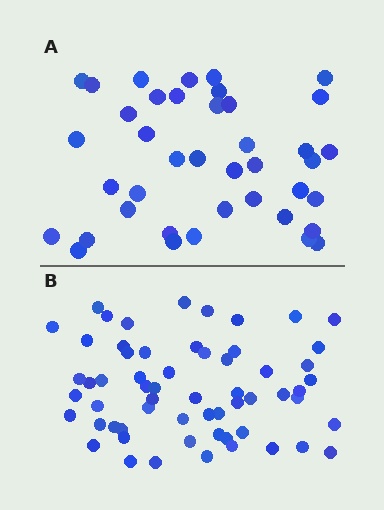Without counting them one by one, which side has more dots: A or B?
Region B (the bottom region) has more dots.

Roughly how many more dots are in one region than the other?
Region B has approximately 20 more dots than region A.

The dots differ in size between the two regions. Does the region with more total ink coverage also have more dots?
No. Region A has more total ink coverage because its dots are larger, but region B actually contains more individual dots. Total area can be misleading — the number of items is what matters here.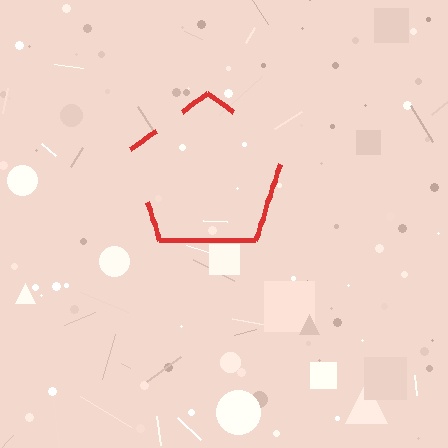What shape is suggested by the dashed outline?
The dashed outline suggests a pentagon.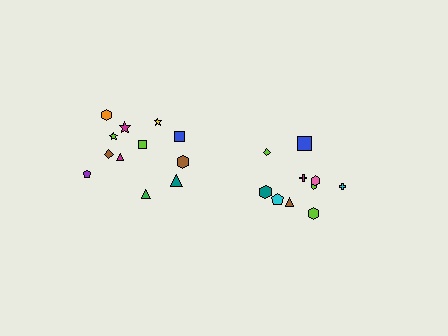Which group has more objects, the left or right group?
The left group.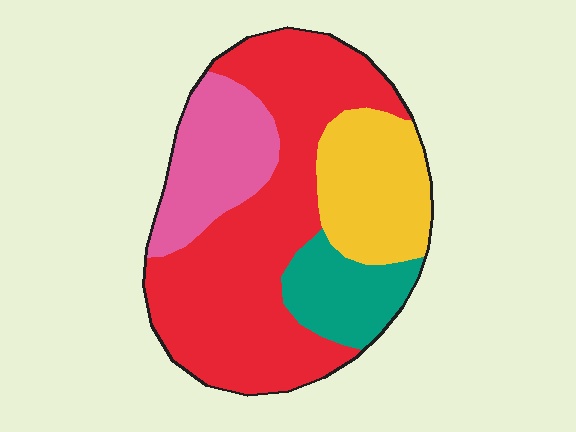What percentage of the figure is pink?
Pink covers 18% of the figure.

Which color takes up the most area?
Red, at roughly 50%.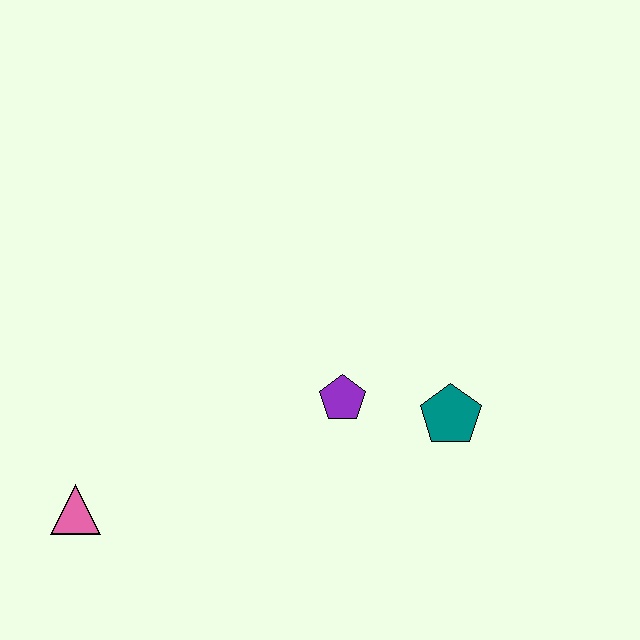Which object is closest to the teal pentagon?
The purple pentagon is closest to the teal pentagon.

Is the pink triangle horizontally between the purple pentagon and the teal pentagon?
No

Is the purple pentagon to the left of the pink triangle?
No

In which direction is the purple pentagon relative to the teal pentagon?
The purple pentagon is to the left of the teal pentagon.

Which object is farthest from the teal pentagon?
The pink triangle is farthest from the teal pentagon.